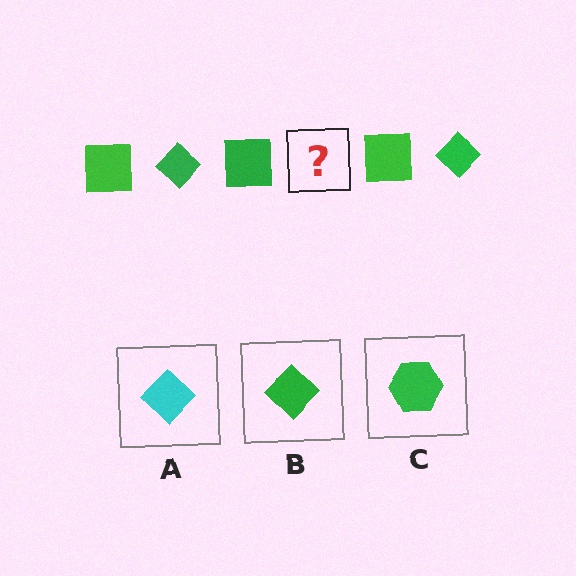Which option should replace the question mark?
Option B.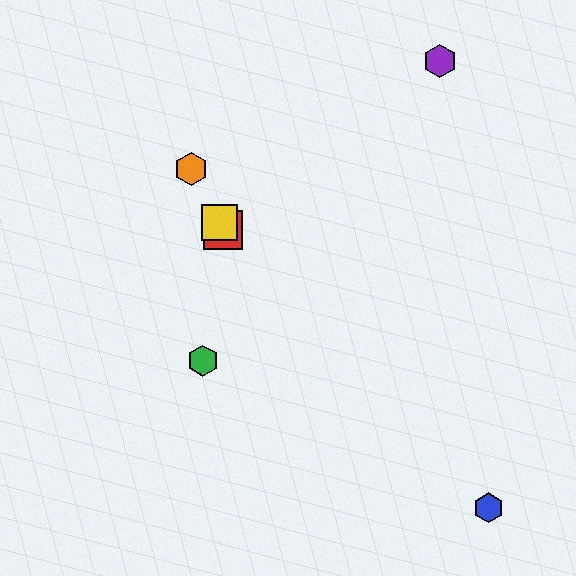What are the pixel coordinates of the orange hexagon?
The orange hexagon is at (191, 169).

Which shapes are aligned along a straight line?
The red square, the yellow square, the orange hexagon are aligned along a straight line.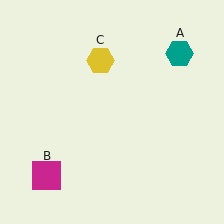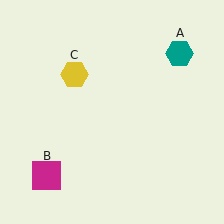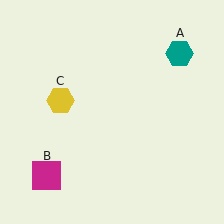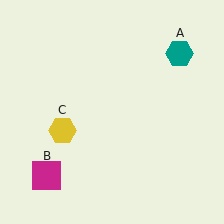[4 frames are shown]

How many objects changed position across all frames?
1 object changed position: yellow hexagon (object C).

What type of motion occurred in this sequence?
The yellow hexagon (object C) rotated counterclockwise around the center of the scene.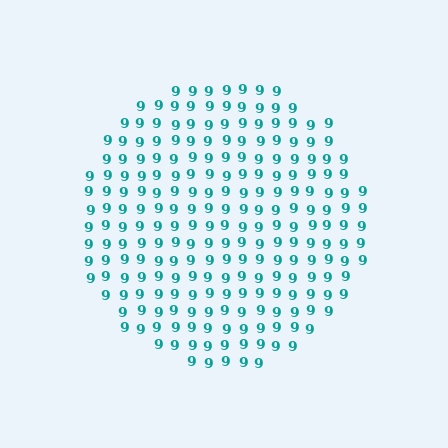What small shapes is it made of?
It is made of small digit 9's.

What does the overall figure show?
The overall figure shows a circle.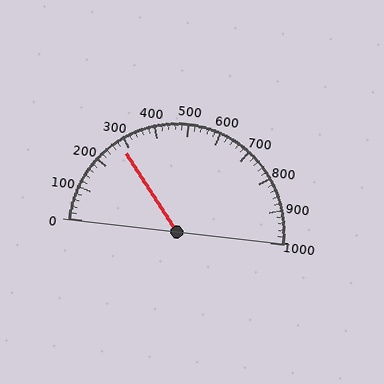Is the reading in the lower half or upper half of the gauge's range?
The reading is in the lower half of the range (0 to 1000).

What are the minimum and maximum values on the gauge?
The gauge ranges from 0 to 1000.